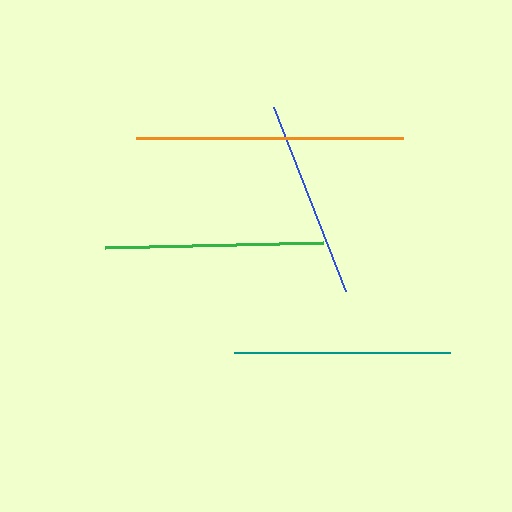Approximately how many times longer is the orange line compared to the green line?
The orange line is approximately 1.2 times the length of the green line.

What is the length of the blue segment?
The blue segment is approximately 197 pixels long.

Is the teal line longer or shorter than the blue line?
The teal line is longer than the blue line.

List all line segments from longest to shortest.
From longest to shortest: orange, green, teal, blue.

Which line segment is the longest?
The orange line is the longest at approximately 267 pixels.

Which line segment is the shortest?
The blue line is the shortest at approximately 197 pixels.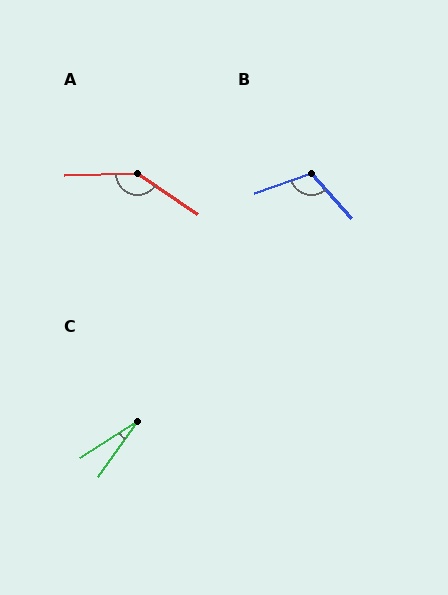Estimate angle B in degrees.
Approximately 112 degrees.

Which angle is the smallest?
C, at approximately 21 degrees.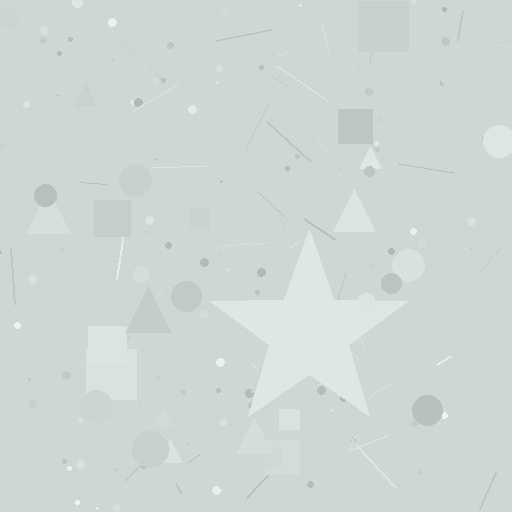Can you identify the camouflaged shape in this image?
The camouflaged shape is a star.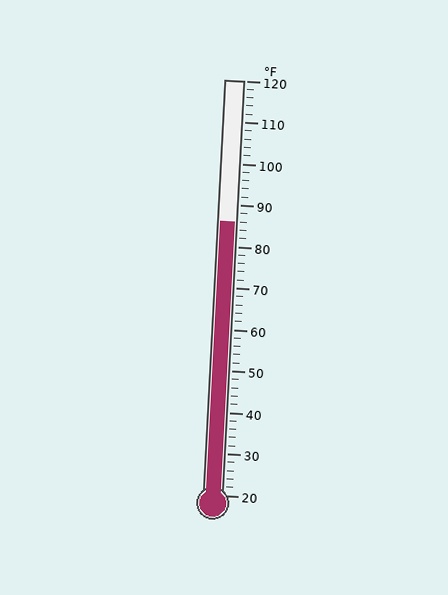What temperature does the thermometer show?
The thermometer shows approximately 86°F.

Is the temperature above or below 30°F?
The temperature is above 30°F.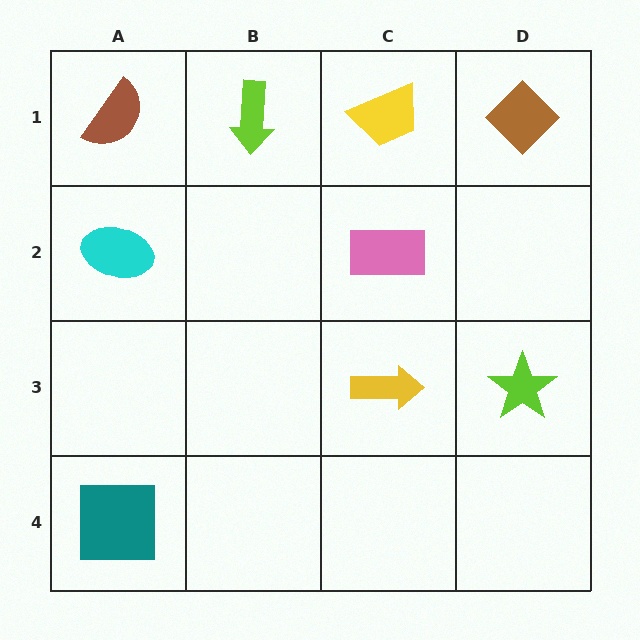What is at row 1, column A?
A brown semicircle.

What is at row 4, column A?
A teal square.